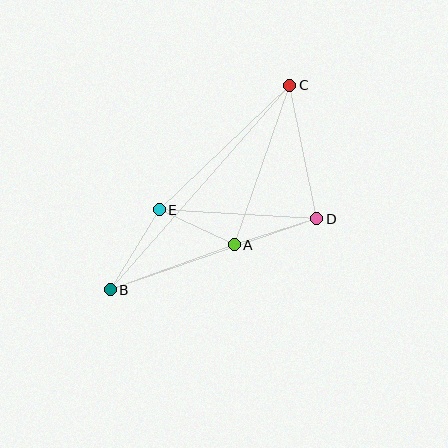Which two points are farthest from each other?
Points B and C are farthest from each other.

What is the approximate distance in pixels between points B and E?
The distance between B and E is approximately 94 pixels.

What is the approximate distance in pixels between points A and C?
The distance between A and C is approximately 169 pixels.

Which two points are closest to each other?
Points A and E are closest to each other.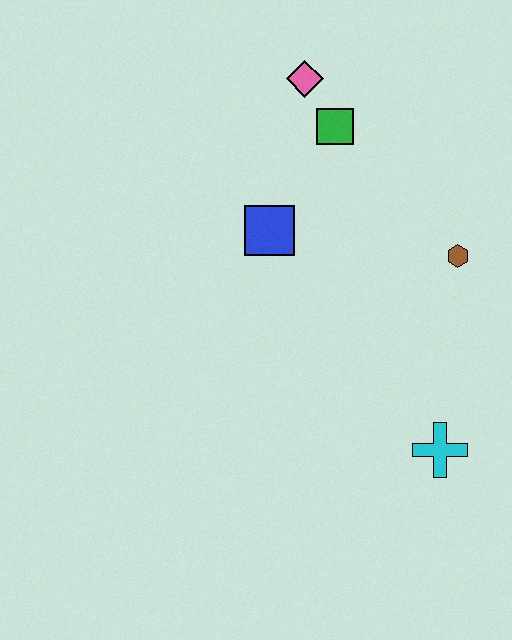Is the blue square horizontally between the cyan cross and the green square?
No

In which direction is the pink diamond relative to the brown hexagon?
The pink diamond is above the brown hexagon.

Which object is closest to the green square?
The pink diamond is closest to the green square.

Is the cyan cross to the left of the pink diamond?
No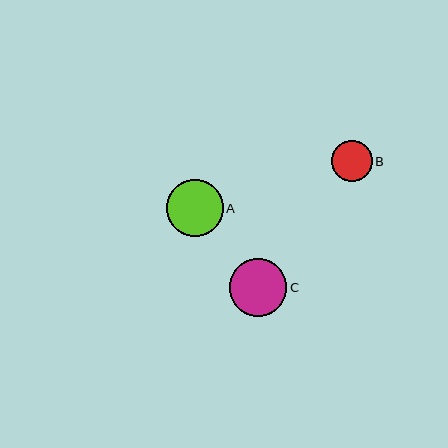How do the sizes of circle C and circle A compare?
Circle C and circle A are approximately the same size.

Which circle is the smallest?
Circle B is the smallest with a size of approximately 41 pixels.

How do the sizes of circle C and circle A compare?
Circle C and circle A are approximately the same size.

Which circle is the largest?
Circle C is the largest with a size of approximately 58 pixels.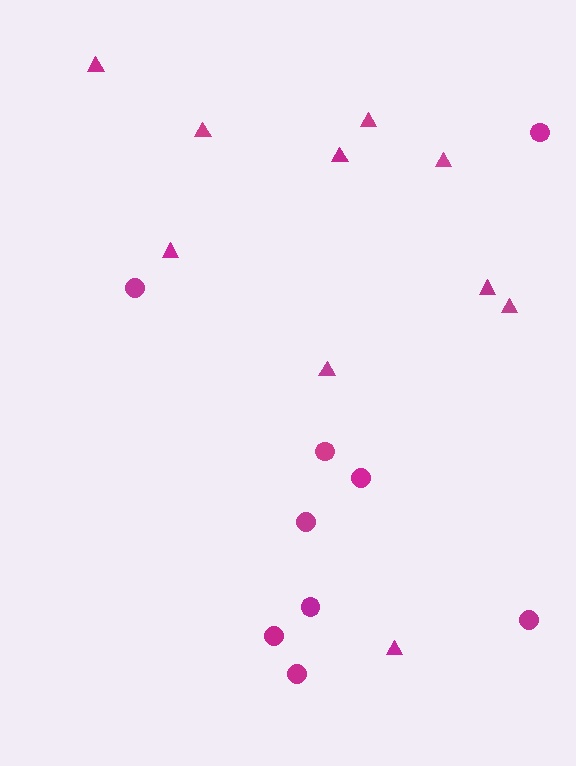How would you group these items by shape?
There are 2 groups: one group of circles (9) and one group of triangles (10).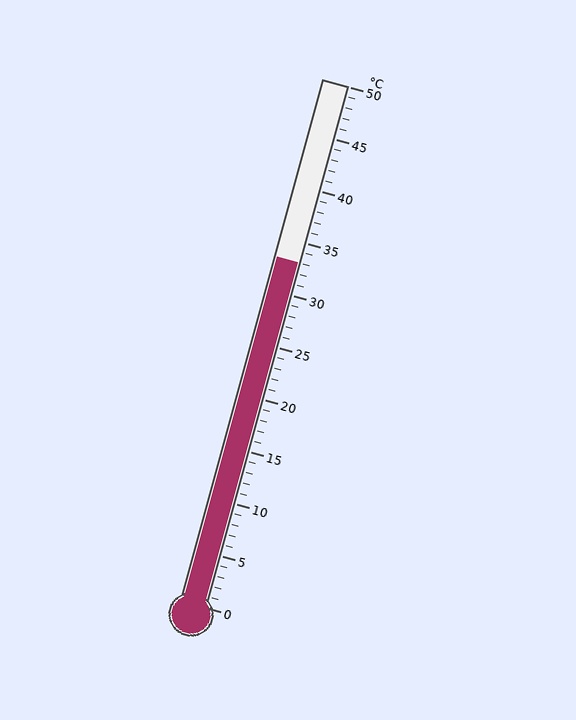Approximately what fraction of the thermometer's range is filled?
The thermometer is filled to approximately 65% of its range.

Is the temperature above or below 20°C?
The temperature is above 20°C.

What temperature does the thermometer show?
The thermometer shows approximately 33°C.